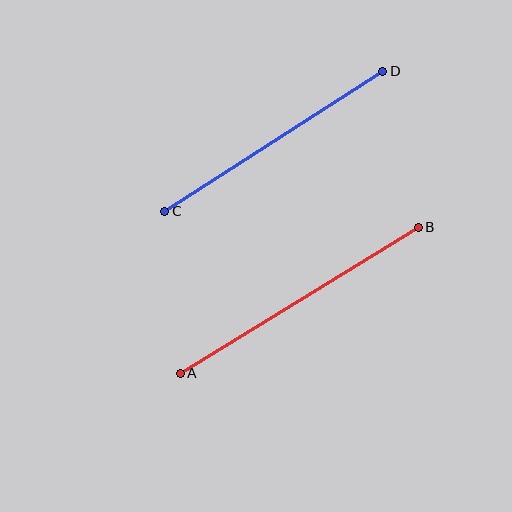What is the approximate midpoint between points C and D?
The midpoint is at approximately (274, 141) pixels.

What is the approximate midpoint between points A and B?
The midpoint is at approximately (299, 300) pixels.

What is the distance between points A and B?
The distance is approximately 279 pixels.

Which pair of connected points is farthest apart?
Points A and B are farthest apart.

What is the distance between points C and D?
The distance is approximately 260 pixels.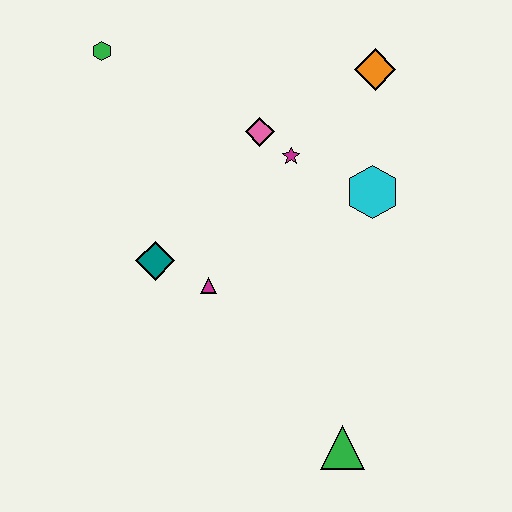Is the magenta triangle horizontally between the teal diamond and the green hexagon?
No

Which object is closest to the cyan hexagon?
The magenta star is closest to the cyan hexagon.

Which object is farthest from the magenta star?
The green triangle is farthest from the magenta star.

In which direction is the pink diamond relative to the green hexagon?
The pink diamond is to the right of the green hexagon.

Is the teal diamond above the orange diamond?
No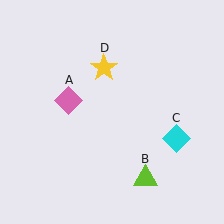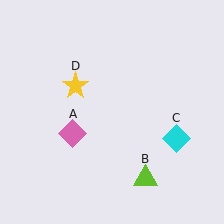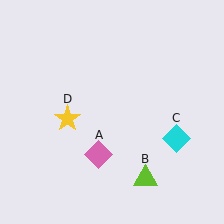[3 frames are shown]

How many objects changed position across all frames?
2 objects changed position: pink diamond (object A), yellow star (object D).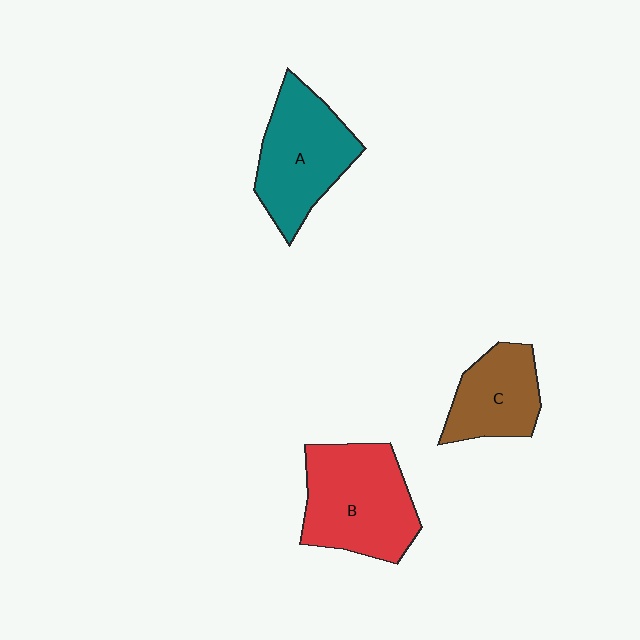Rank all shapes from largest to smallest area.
From largest to smallest: B (red), A (teal), C (brown).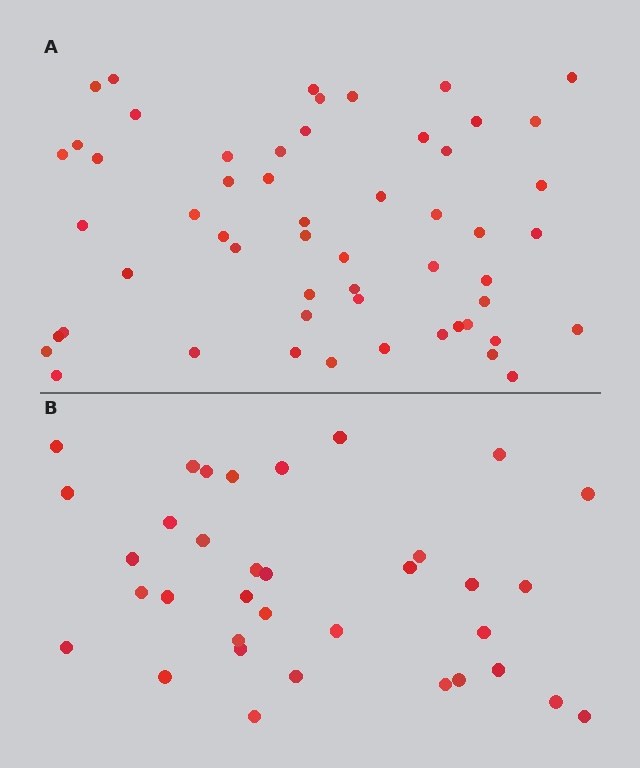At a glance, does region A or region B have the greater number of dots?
Region A (the top region) has more dots.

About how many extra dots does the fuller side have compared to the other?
Region A has approximately 20 more dots than region B.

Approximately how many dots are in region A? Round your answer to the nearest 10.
About 60 dots. (The exact count is 55, which rounds to 60.)